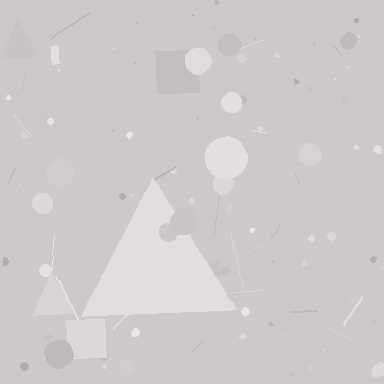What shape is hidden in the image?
A triangle is hidden in the image.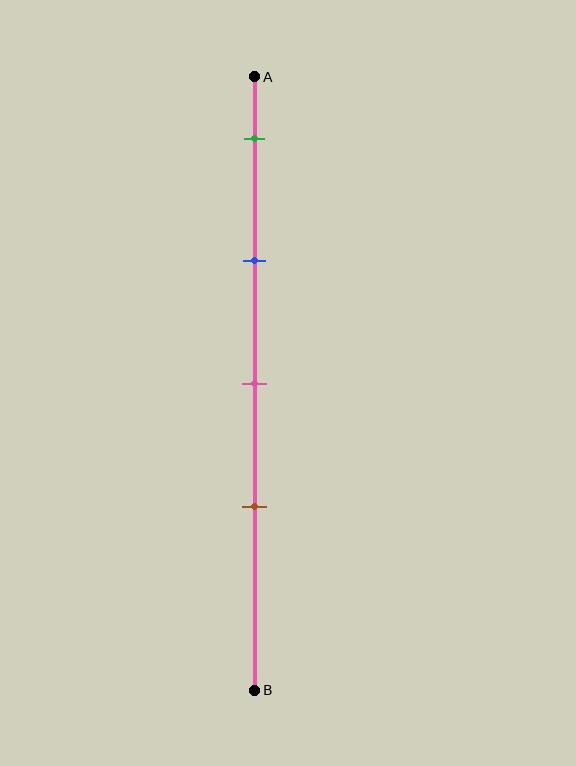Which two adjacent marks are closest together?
The pink and brown marks are the closest adjacent pair.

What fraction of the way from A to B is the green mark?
The green mark is approximately 10% (0.1) of the way from A to B.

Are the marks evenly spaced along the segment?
Yes, the marks are approximately evenly spaced.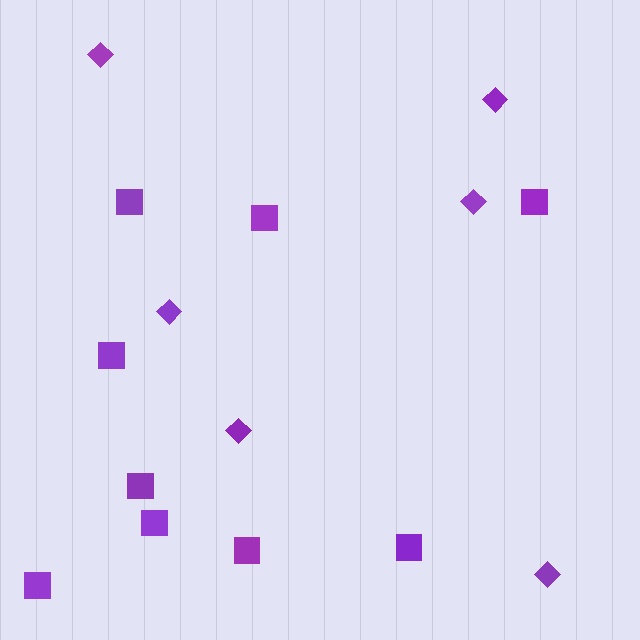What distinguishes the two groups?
There are 2 groups: one group of diamonds (6) and one group of squares (9).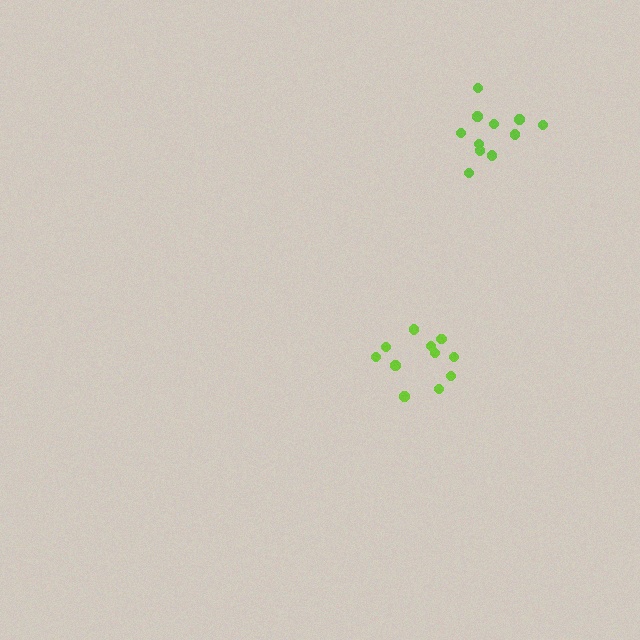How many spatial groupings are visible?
There are 2 spatial groupings.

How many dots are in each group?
Group 1: 11 dots, Group 2: 11 dots (22 total).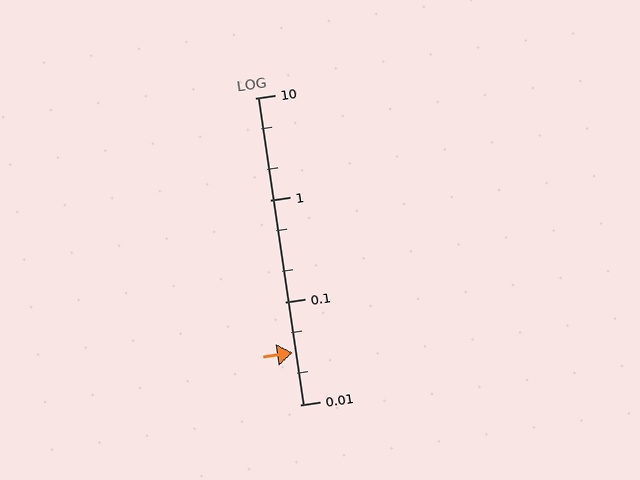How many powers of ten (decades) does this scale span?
The scale spans 3 decades, from 0.01 to 10.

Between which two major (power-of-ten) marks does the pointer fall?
The pointer is between 0.01 and 0.1.